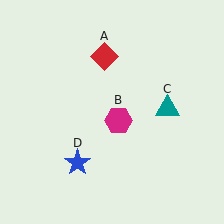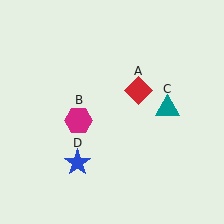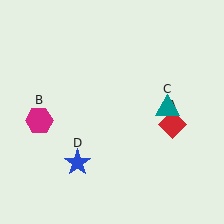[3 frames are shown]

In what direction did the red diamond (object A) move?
The red diamond (object A) moved down and to the right.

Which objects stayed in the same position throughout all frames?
Teal triangle (object C) and blue star (object D) remained stationary.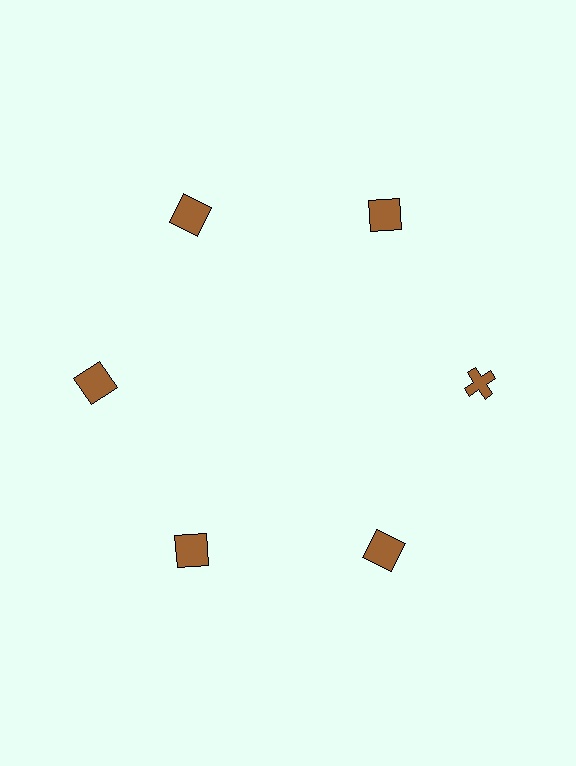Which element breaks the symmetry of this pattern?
The brown cross at roughly the 3 o'clock position breaks the symmetry. All other shapes are brown squares.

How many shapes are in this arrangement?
There are 6 shapes arranged in a ring pattern.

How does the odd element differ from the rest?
It has a different shape: cross instead of square.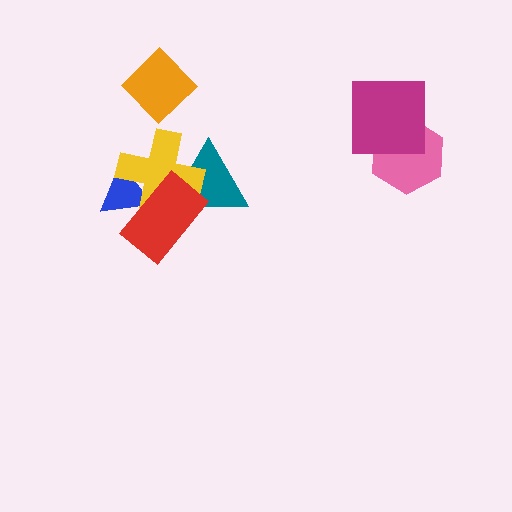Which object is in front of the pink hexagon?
The magenta square is in front of the pink hexagon.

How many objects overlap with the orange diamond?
0 objects overlap with the orange diamond.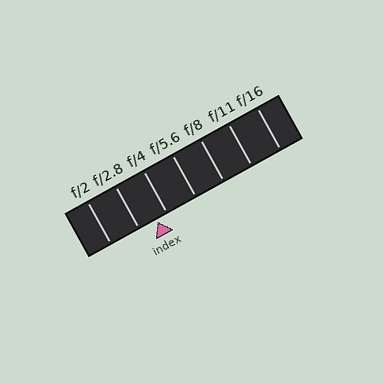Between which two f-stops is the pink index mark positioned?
The index mark is between f/2.8 and f/4.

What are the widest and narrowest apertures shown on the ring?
The widest aperture shown is f/2 and the narrowest is f/16.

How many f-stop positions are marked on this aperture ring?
There are 7 f-stop positions marked.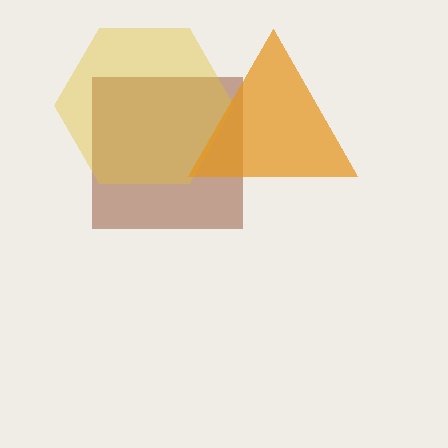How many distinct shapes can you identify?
There are 3 distinct shapes: a brown square, a yellow hexagon, an orange triangle.